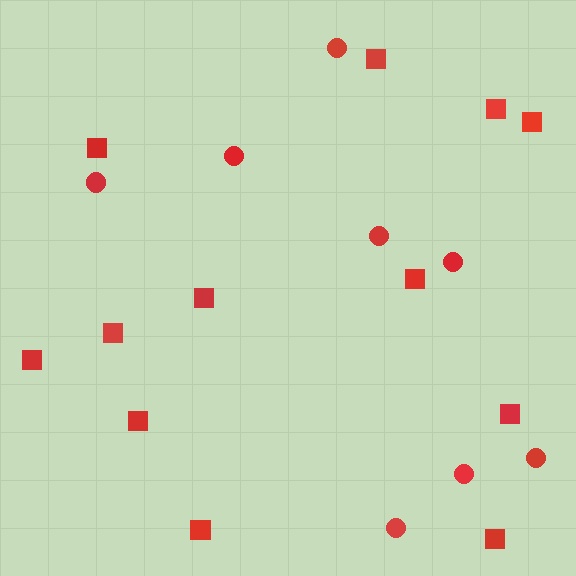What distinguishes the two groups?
There are 2 groups: one group of squares (12) and one group of circles (8).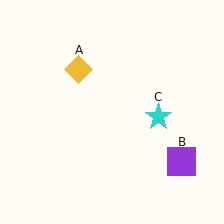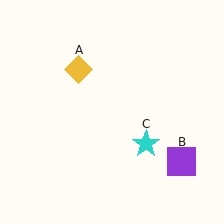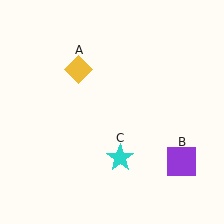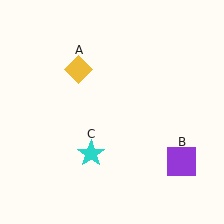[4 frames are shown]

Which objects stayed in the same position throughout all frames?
Yellow diamond (object A) and purple square (object B) remained stationary.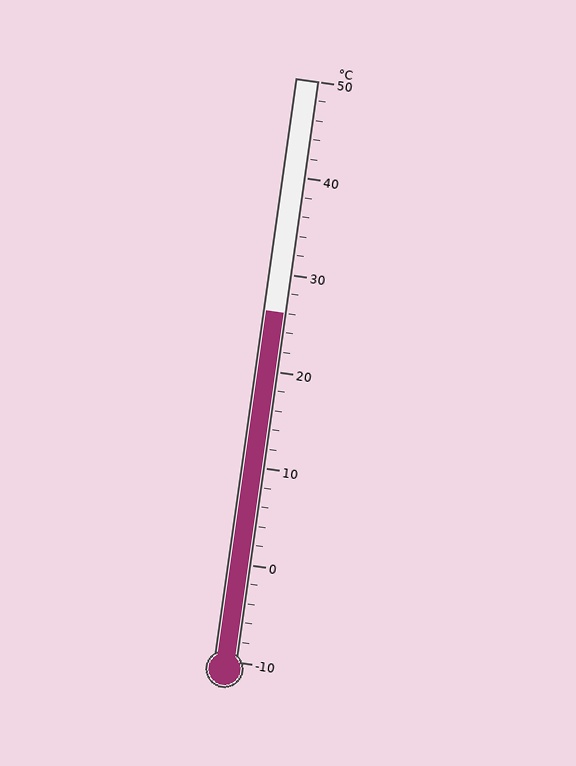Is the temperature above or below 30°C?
The temperature is below 30°C.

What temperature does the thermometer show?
The thermometer shows approximately 26°C.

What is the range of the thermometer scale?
The thermometer scale ranges from -10°C to 50°C.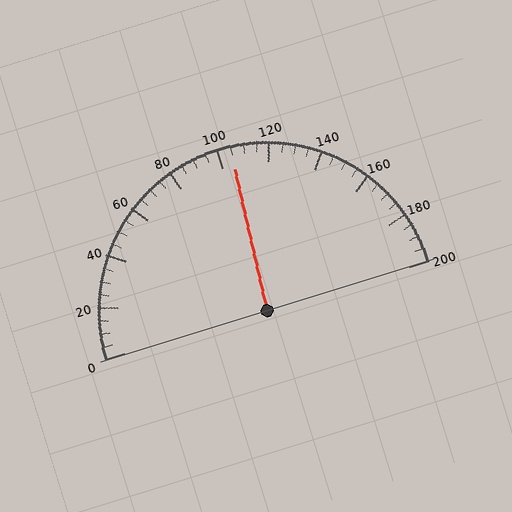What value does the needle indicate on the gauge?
The needle indicates approximately 105.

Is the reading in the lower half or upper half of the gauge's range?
The reading is in the upper half of the range (0 to 200).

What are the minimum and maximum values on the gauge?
The gauge ranges from 0 to 200.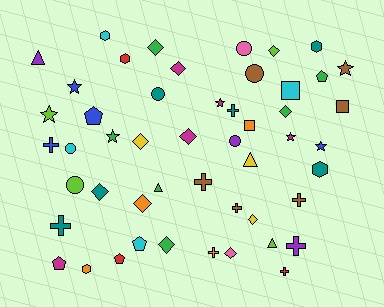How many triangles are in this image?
There are 4 triangles.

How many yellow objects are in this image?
There are 3 yellow objects.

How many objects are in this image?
There are 50 objects.